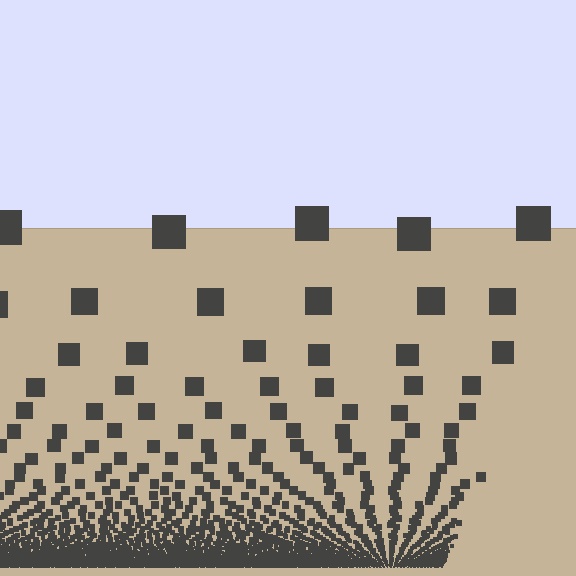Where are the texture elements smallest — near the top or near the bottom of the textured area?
Near the bottom.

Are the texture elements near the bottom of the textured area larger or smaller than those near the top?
Smaller. The gradient is inverted — elements near the bottom are smaller and denser.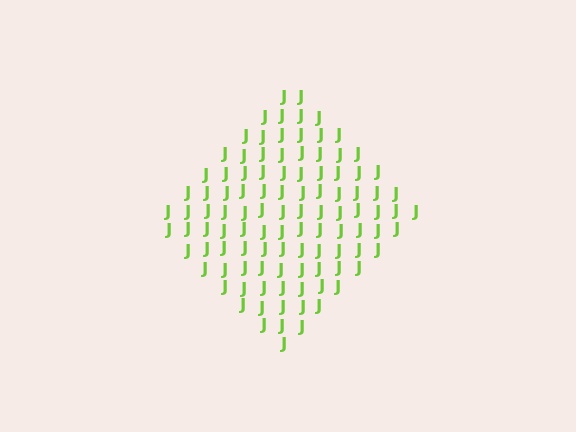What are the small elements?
The small elements are letter J's.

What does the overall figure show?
The overall figure shows a diamond.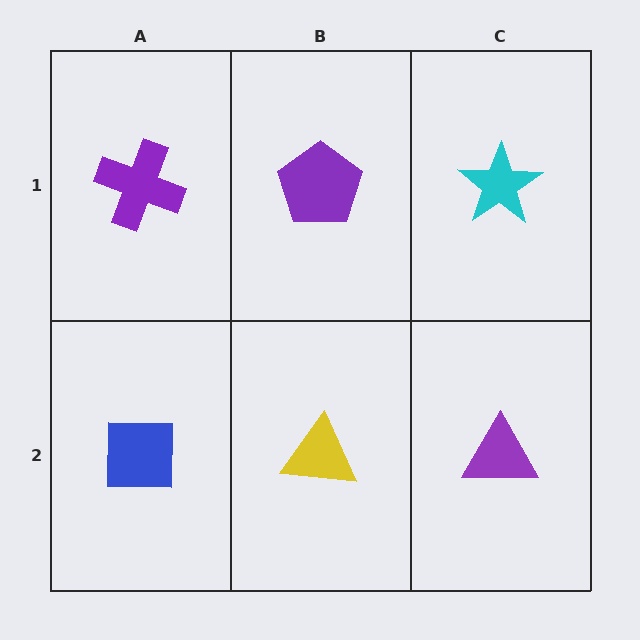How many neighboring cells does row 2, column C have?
2.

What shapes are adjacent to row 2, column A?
A purple cross (row 1, column A), a yellow triangle (row 2, column B).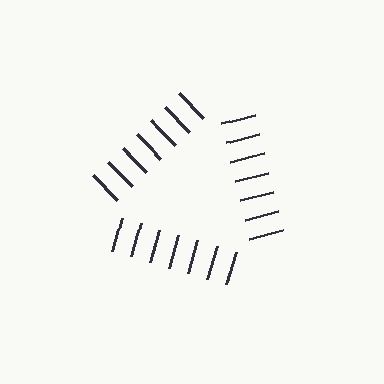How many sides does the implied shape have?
3 sides — the line-ends trace a triangle.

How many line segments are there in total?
21 — 7 along each of the 3 edges.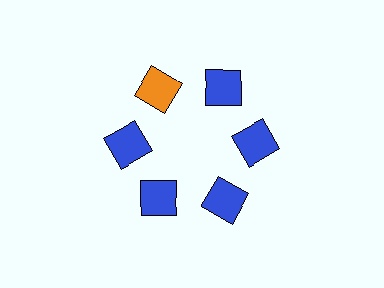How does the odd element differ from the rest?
It has a different color: orange instead of blue.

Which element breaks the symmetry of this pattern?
The orange diamond at roughly the 11 o'clock position breaks the symmetry. All other shapes are blue diamonds.